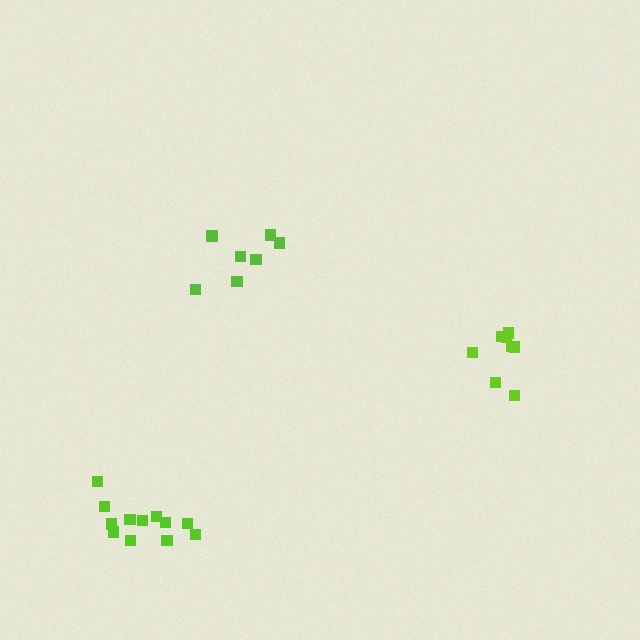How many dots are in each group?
Group 1: 8 dots, Group 2: 7 dots, Group 3: 12 dots (27 total).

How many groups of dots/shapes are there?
There are 3 groups.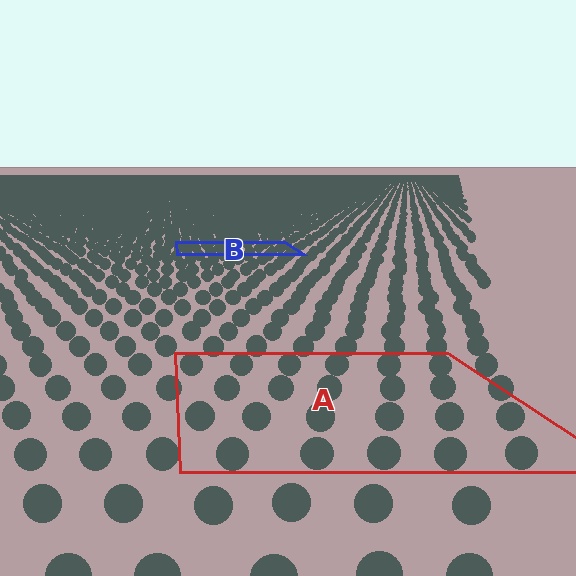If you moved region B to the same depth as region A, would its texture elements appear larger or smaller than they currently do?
They would appear larger. At a closer depth, the same texture elements are projected at a bigger on-screen size.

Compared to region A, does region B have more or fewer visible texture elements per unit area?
Region B has more texture elements per unit area — they are packed more densely because it is farther away.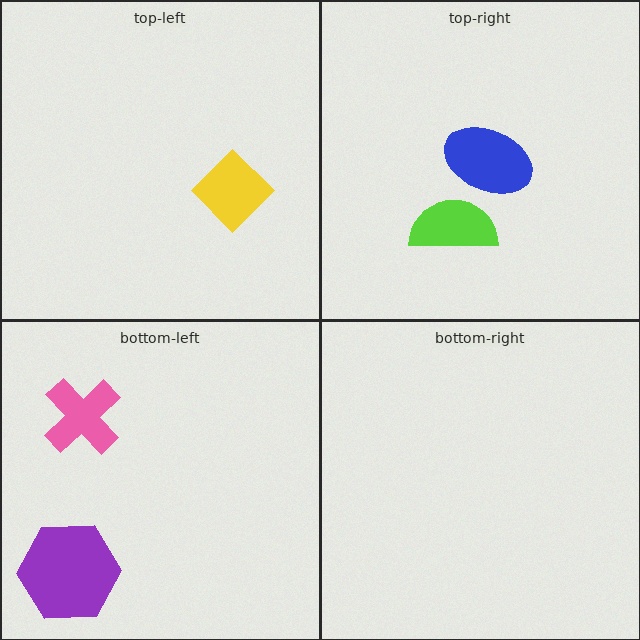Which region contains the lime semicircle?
The top-right region.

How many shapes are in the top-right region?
2.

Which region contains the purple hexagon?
The bottom-left region.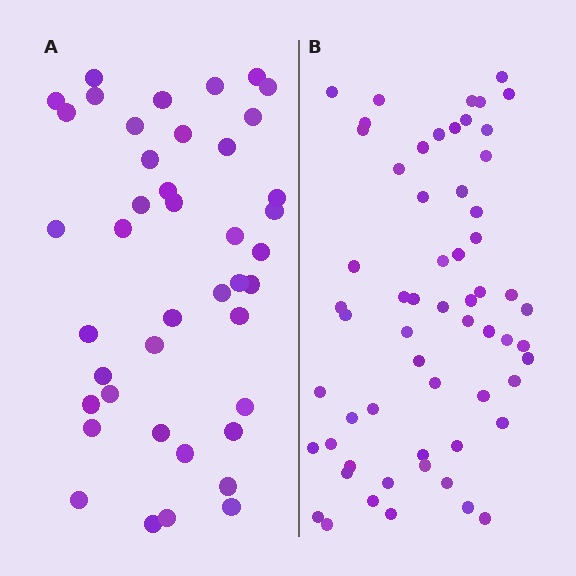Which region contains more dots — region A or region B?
Region B (the right region) has more dots.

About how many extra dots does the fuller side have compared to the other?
Region B has approximately 20 more dots than region A.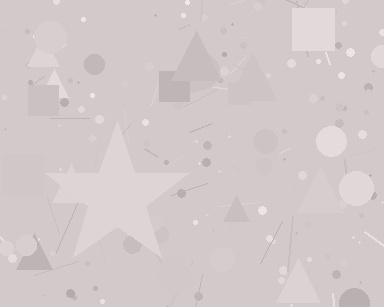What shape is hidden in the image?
A star is hidden in the image.